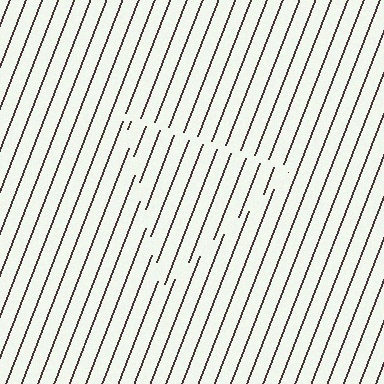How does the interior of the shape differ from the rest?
The interior of the shape contains the same grating, shifted by half a period — the contour is defined by the phase discontinuity where line-ends from the inner and outer gratings abut.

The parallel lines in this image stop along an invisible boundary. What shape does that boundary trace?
An illusory triangle. The interior of the shape contains the same grating, shifted by half a period — the contour is defined by the phase discontinuity where line-ends from the inner and outer gratings abut.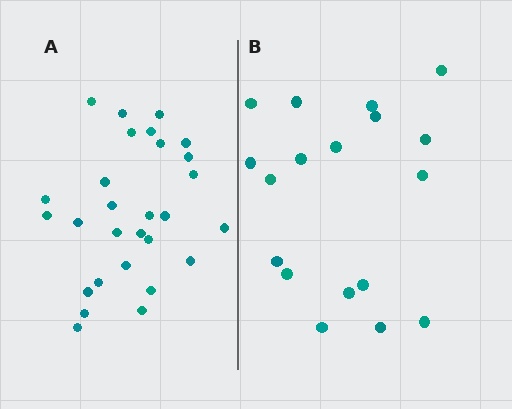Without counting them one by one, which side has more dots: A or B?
Region A (the left region) has more dots.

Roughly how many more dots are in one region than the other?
Region A has roughly 10 or so more dots than region B.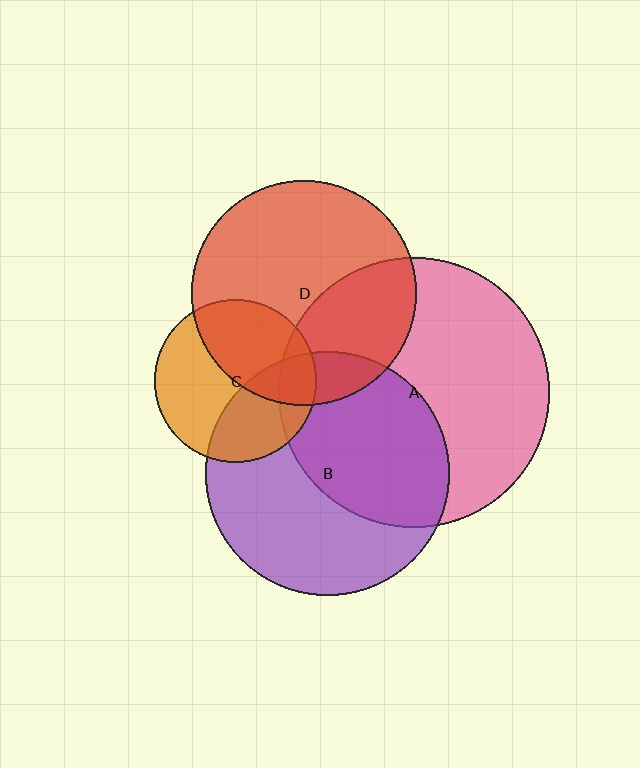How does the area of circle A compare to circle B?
Approximately 1.2 times.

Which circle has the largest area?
Circle A (pink).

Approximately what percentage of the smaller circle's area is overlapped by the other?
Approximately 45%.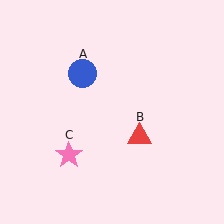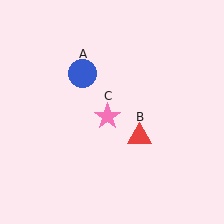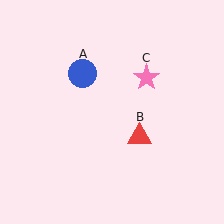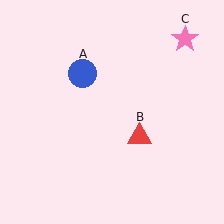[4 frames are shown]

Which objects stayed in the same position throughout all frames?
Blue circle (object A) and red triangle (object B) remained stationary.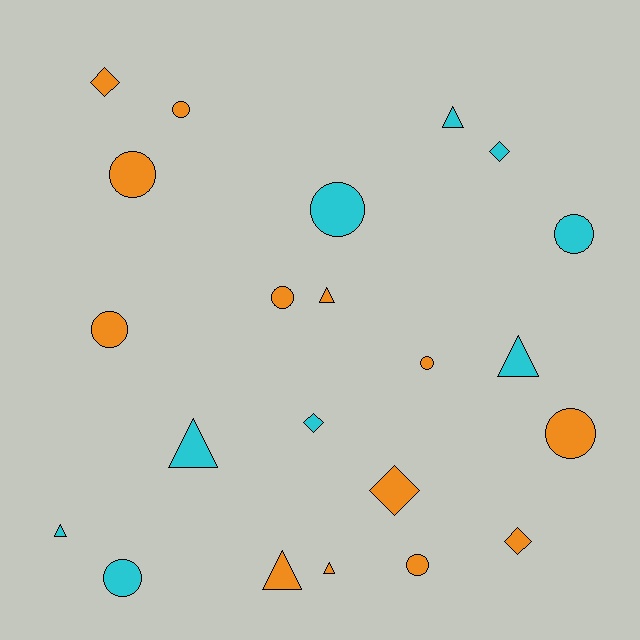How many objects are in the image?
There are 22 objects.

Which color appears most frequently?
Orange, with 13 objects.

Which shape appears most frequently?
Circle, with 10 objects.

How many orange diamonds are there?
There are 3 orange diamonds.